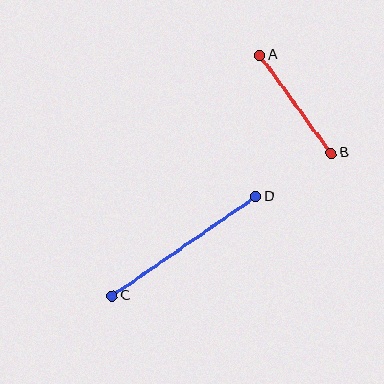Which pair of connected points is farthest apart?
Points C and D are farthest apart.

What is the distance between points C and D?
The distance is approximately 174 pixels.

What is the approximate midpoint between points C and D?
The midpoint is at approximately (184, 246) pixels.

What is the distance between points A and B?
The distance is approximately 121 pixels.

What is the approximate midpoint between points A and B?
The midpoint is at approximately (296, 104) pixels.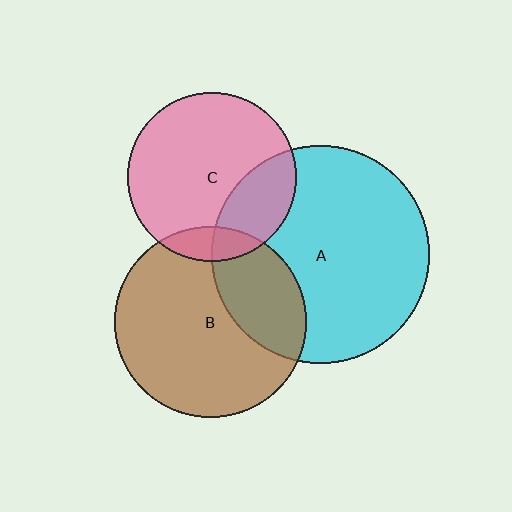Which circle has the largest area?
Circle A (cyan).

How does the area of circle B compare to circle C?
Approximately 1.3 times.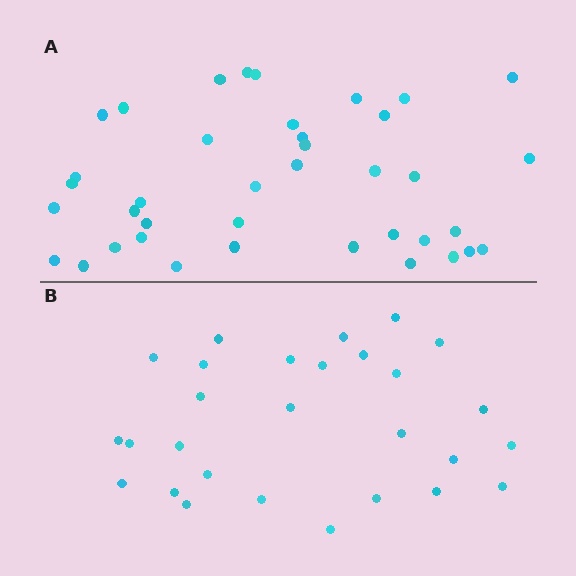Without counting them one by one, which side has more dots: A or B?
Region A (the top region) has more dots.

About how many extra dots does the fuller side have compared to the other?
Region A has roughly 12 or so more dots than region B.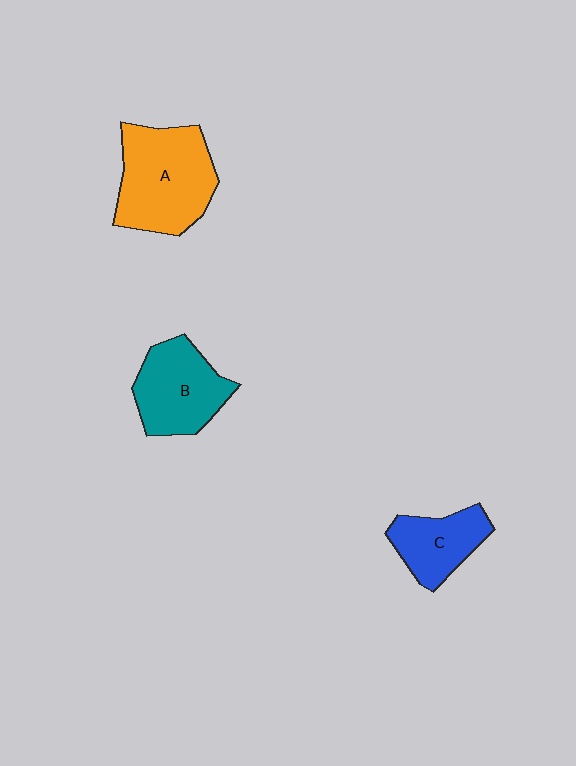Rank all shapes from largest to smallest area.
From largest to smallest: A (orange), B (teal), C (blue).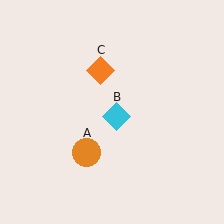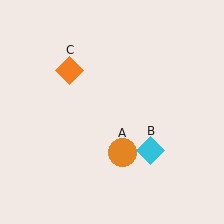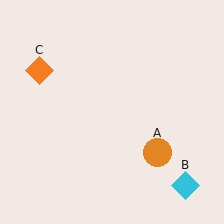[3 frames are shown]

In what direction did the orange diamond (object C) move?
The orange diamond (object C) moved left.